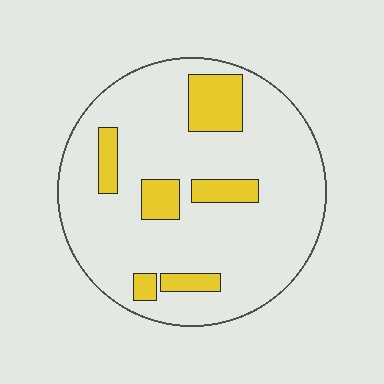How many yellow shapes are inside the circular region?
6.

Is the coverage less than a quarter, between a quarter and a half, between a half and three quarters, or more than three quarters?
Less than a quarter.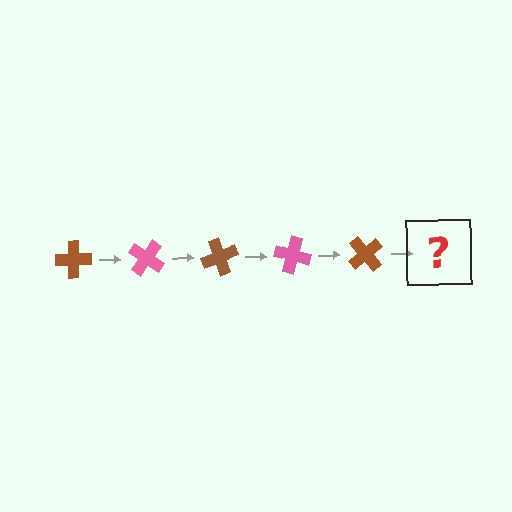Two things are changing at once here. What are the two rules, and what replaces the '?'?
The two rules are that it rotates 35 degrees each step and the color cycles through brown and pink. The '?' should be a pink cross, rotated 175 degrees from the start.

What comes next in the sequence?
The next element should be a pink cross, rotated 175 degrees from the start.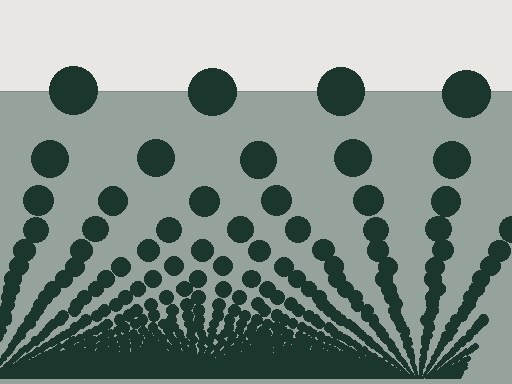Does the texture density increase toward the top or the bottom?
Density increases toward the bottom.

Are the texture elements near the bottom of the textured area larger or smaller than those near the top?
Smaller. The gradient is inverted — elements near the bottom are smaller and denser.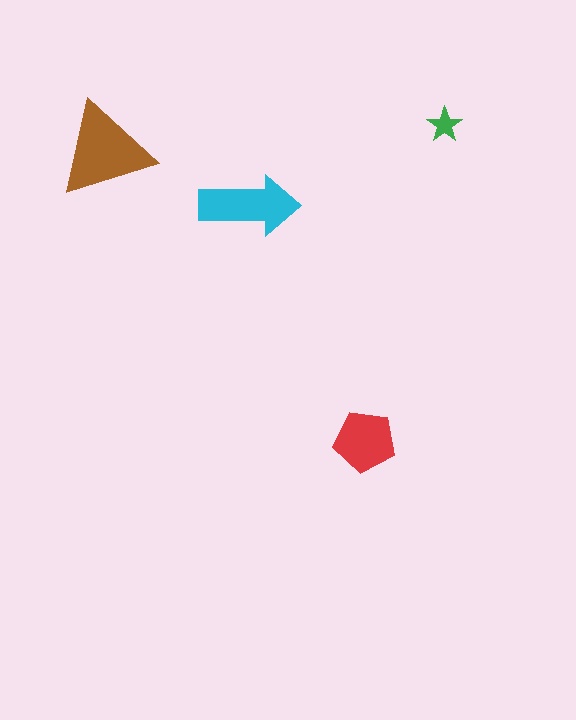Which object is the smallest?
The green star.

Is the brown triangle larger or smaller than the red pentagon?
Larger.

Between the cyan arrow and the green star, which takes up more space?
The cyan arrow.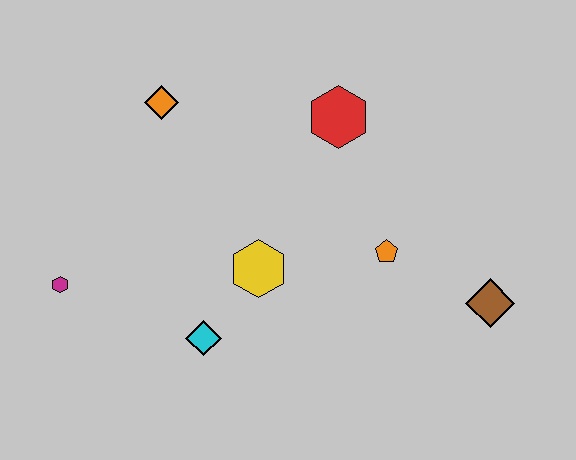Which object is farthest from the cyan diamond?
The brown diamond is farthest from the cyan diamond.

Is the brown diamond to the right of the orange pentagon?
Yes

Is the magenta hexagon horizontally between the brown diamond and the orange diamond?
No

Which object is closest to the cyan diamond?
The yellow hexagon is closest to the cyan diamond.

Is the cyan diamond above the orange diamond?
No